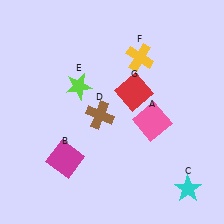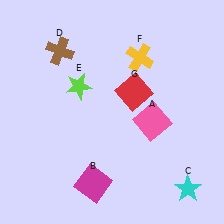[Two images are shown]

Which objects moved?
The objects that moved are: the magenta square (B), the brown cross (D).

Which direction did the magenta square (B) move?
The magenta square (B) moved right.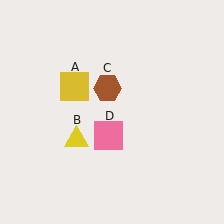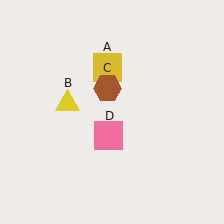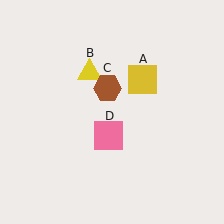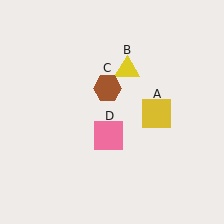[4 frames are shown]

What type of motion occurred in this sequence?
The yellow square (object A), yellow triangle (object B) rotated clockwise around the center of the scene.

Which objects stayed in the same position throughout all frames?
Brown hexagon (object C) and pink square (object D) remained stationary.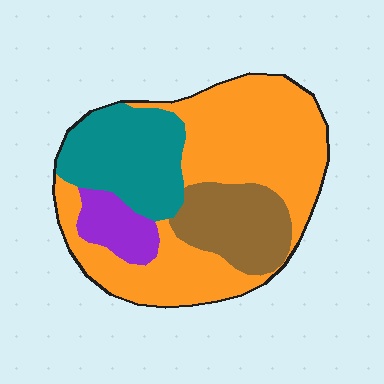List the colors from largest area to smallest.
From largest to smallest: orange, teal, brown, purple.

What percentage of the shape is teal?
Teal takes up about one fifth (1/5) of the shape.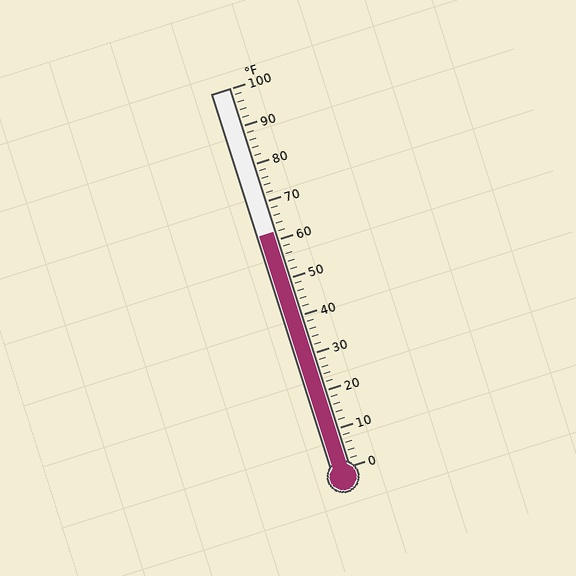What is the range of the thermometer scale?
The thermometer scale ranges from 0°F to 100°F.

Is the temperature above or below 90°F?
The temperature is below 90°F.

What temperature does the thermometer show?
The thermometer shows approximately 62°F.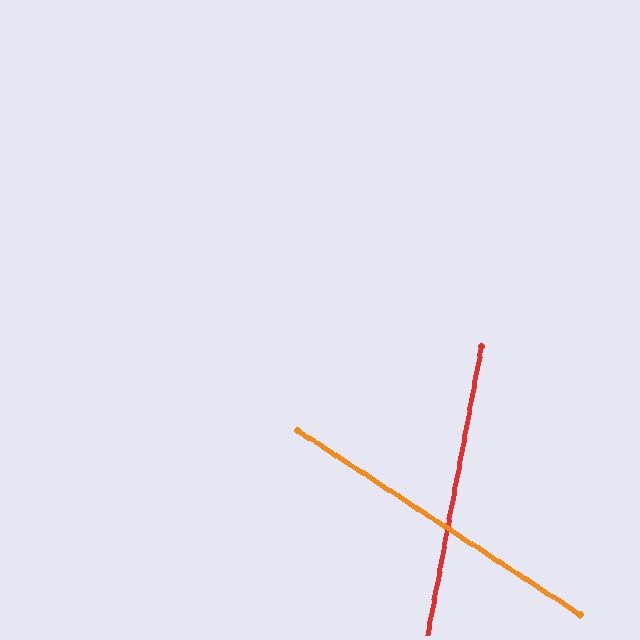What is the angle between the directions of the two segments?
Approximately 67 degrees.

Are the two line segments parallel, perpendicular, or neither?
Neither parallel nor perpendicular — they differ by about 67°.